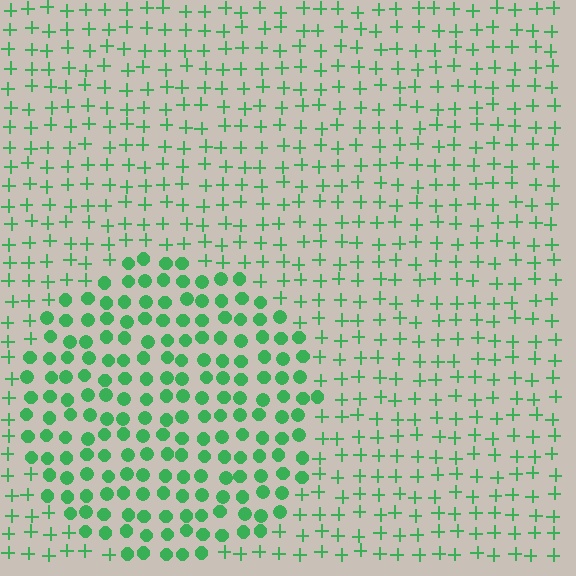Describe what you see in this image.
The image is filled with small green elements arranged in a uniform grid. A circle-shaped region contains circles, while the surrounding area contains plus signs. The boundary is defined purely by the change in element shape.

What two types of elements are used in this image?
The image uses circles inside the circle region and plus signs outside it.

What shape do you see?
I see a circle.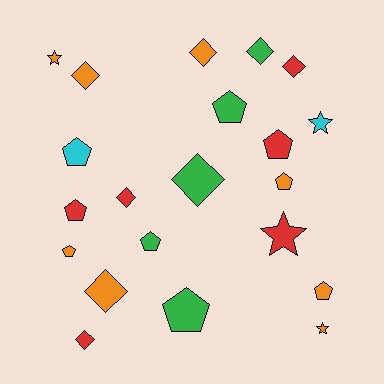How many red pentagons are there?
There are 2 red pentagons.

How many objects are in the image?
There are 21 objects.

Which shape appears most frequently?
Pentagon, with 9 objects.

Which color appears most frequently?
Orange, with 8 objects.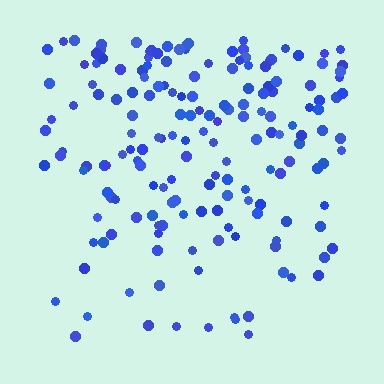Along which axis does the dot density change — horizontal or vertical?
Vertical.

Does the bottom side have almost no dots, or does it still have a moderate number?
Still a moderate number, just noticeably fewer than the top.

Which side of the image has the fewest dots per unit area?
The bottom.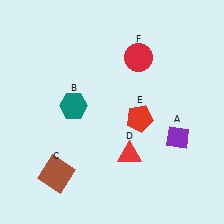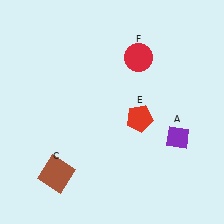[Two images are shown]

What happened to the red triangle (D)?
The red triangle (D) was removed in Image 2. It was in the bottom-right area of Image 1.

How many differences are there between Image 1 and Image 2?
There are 2 differences between the two images.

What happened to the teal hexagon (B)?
The teal hexagon (B) was removed in Image 2. It was in the top-left area of Image 1.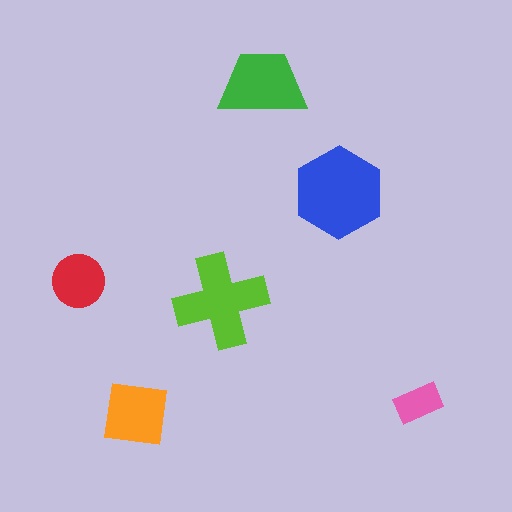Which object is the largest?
The blue hexagon.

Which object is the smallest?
The pink rectangle.